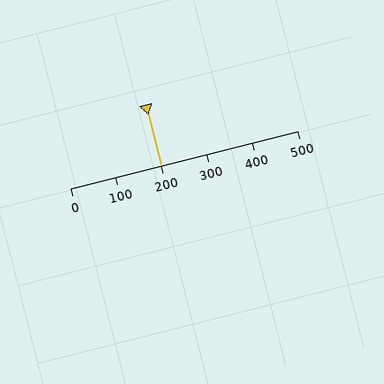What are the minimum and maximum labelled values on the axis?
The axis runs from 0 to 500.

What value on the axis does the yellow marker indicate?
The marker indicates approximately 200.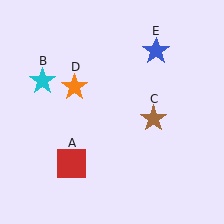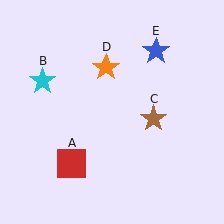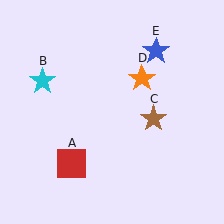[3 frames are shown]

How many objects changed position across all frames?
1 object changed position: orange star (object D).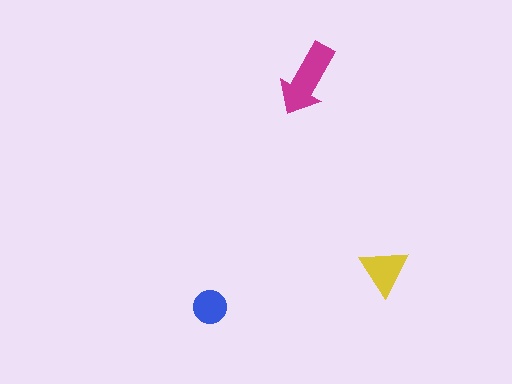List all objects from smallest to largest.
The blue circle, the yellow triangle, the magenta arrow.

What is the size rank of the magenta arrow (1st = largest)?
1st.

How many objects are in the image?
There are 3 objects in the image.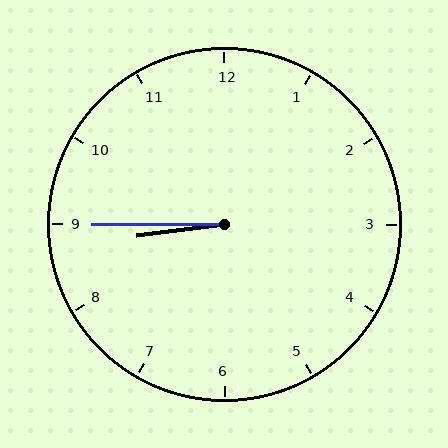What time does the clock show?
8:45.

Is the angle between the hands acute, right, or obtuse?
It is acute.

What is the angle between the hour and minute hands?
Approximately 8 degrees.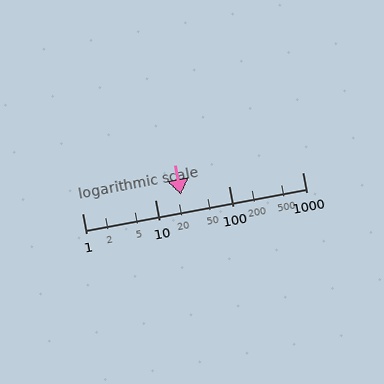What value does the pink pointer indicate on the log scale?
The pointer indicates approximately 22.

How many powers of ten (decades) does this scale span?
The scale spans 3 decades, from 1 to 1000.